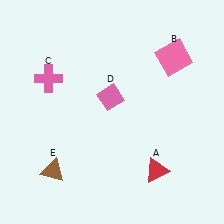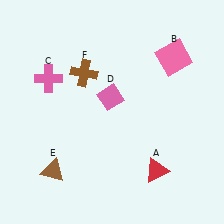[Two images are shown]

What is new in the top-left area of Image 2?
A brown cross (F) was added in the top-left area of Image 2.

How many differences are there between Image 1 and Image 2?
There is 1 difference between the two images.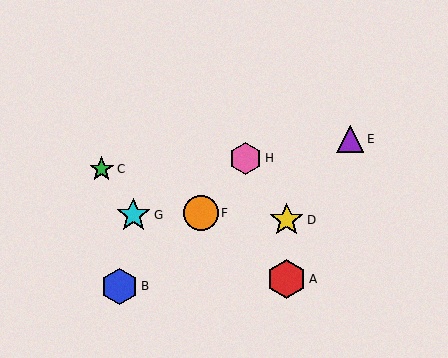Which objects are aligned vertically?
Objects A, D are aligned vertically.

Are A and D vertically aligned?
Yes, both are at x≈287.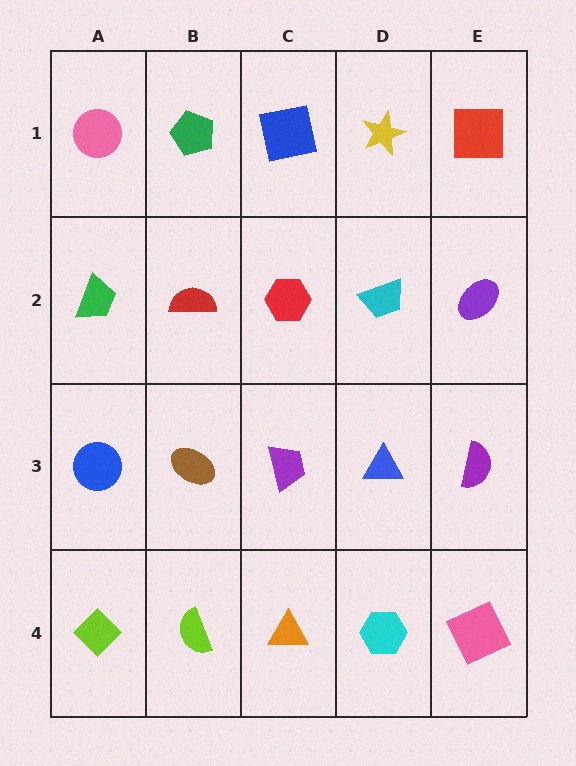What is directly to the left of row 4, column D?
An orange triangle.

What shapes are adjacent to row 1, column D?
A cyan trapezoid (row 2, column D), a blue square (row 1, column C), a red square (row 1, column E).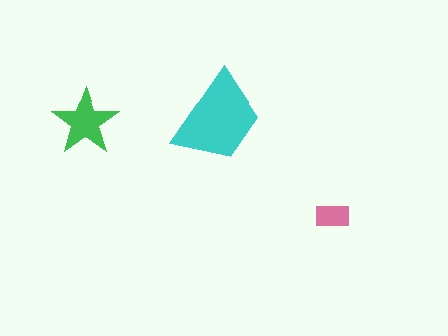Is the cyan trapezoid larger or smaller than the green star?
Larger.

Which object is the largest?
The cyan trapezoid.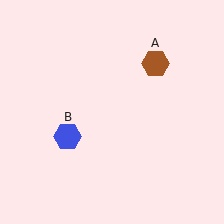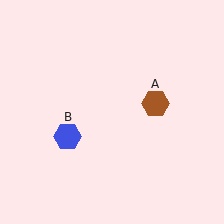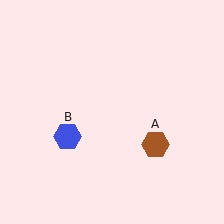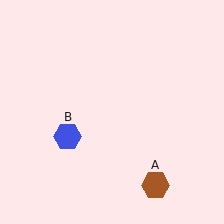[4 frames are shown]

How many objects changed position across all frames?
1 object changed position: brown hexagon (object A).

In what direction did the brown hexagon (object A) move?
The brown hexagon (object A) moved down.